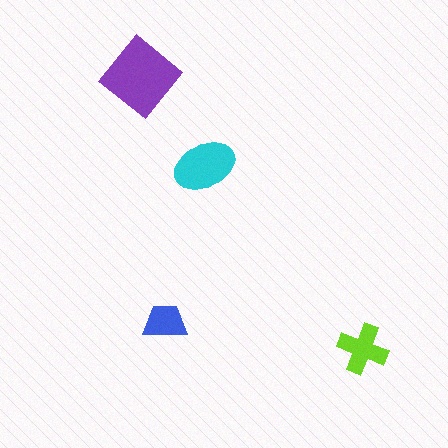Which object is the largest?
The purple diamond.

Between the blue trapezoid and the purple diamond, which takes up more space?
The purple diamond.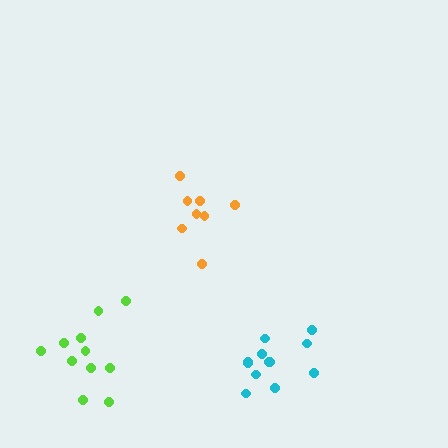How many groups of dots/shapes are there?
There are 3 groups.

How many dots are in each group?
Group 1: 12 dots, Group 2: 11 dots, Group 3: 8 dots (31 total).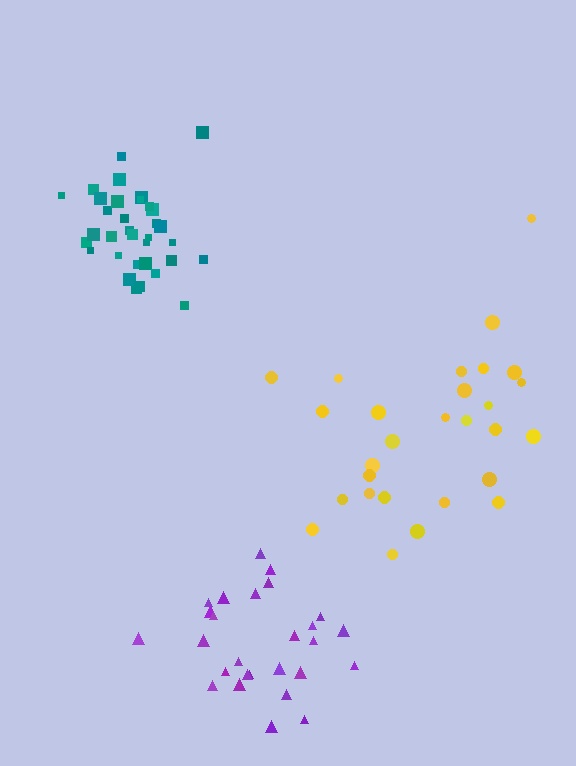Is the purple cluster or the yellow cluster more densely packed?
Purple.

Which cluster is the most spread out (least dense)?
Yellow.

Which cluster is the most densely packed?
Teal.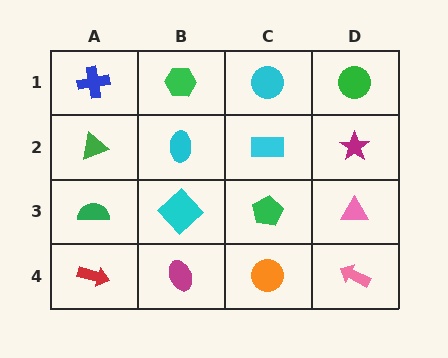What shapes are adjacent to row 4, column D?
A pink triangle (row 3, column D), an orange circle (row 4, column C).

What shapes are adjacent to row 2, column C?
A cyan circle (row 1, column C), a green pentagon (row 3, column C), a cyan ellipse (row 2, column B), a magenta star (row 2, column D).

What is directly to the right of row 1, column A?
A green hexagon.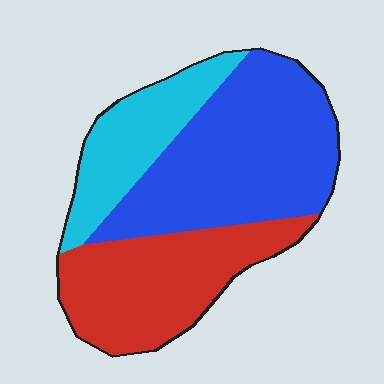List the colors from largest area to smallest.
From largest to smallest: blue, red, cyan.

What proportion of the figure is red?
Red covers about 35% of the figure.